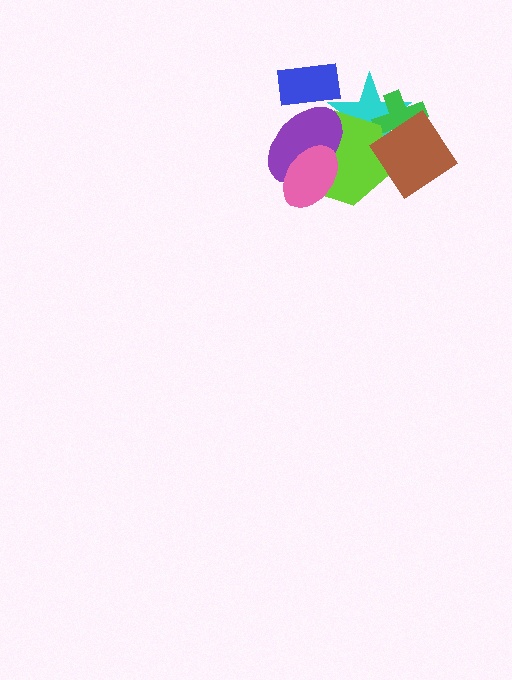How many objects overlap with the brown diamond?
3 objects overlap with the brown diamond.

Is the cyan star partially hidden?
Yes, it is partially covered by another shape.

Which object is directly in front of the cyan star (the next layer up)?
The green cross is directly in front of the cyan star.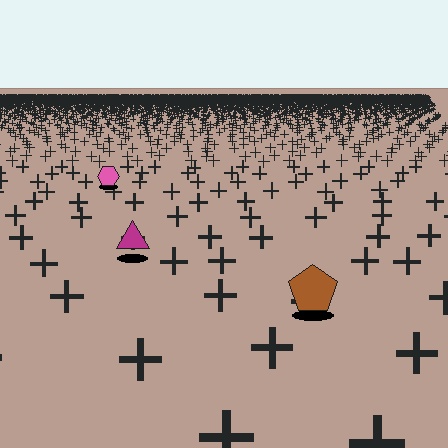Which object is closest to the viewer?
The brown pentagon is closest. The texture marks near it are larger and more spread out.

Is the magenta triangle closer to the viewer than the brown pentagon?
No. The brown pentagon is closer — you can tell from the texture gradient: the ground texture is coarser near it.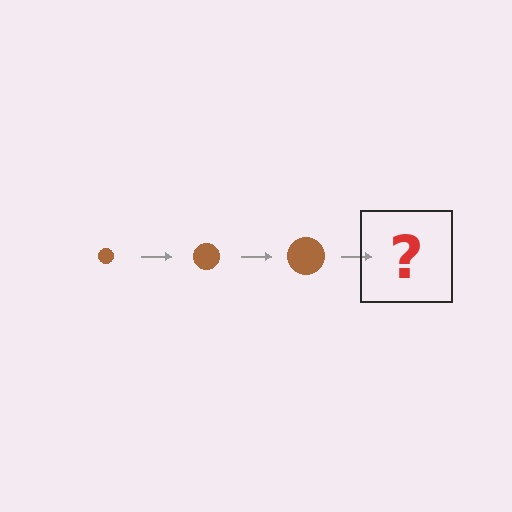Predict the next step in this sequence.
The next step is a brown circle, larger than the previous one.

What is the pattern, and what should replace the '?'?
The pattern is that the circle gets progressively larger each step. The '?' should be a brown circle, larger than the previous one.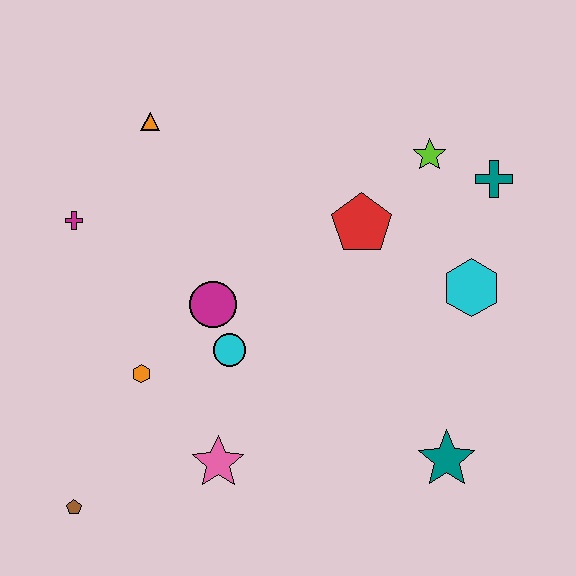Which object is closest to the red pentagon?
The lime star is closest to the red pentagon.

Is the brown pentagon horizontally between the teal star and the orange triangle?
No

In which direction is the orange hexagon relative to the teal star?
The orange hexagon is to the left of the teal star.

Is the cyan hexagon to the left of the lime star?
No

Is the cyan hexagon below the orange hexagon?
No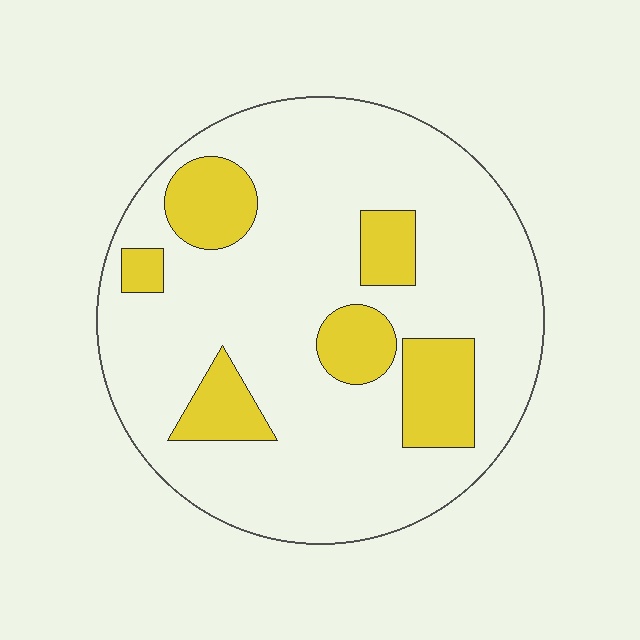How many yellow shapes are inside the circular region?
6.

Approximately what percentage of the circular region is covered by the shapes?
Approximately 20%.